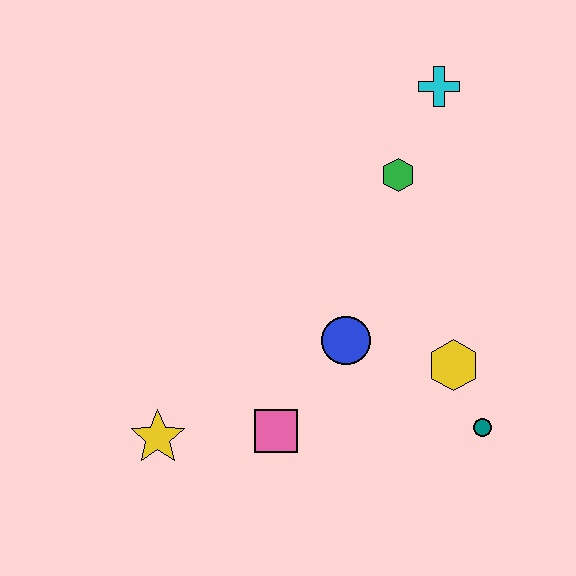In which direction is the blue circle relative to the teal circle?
The blue circle is to the left of the teal circle.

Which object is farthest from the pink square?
The cyan cross is farthest from the pink square.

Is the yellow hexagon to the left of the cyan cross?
No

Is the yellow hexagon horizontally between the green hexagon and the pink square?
No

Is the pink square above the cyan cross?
No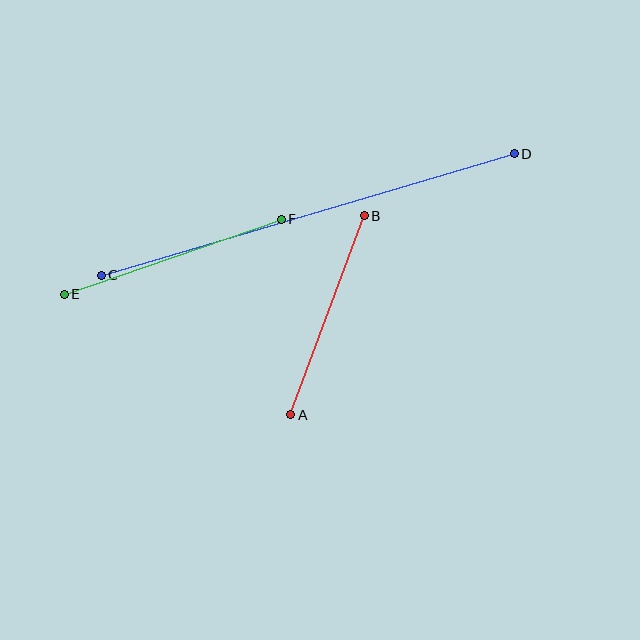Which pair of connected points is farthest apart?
Points C and D are farthest apart.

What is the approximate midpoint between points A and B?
The midpoint is at approximately (327, 315) pixels.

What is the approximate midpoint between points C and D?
The midpoint is at approximately (308, 214) pixels.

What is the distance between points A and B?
The distance is approximately 212 pixels.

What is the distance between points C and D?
The distance is approximately 430 pixels.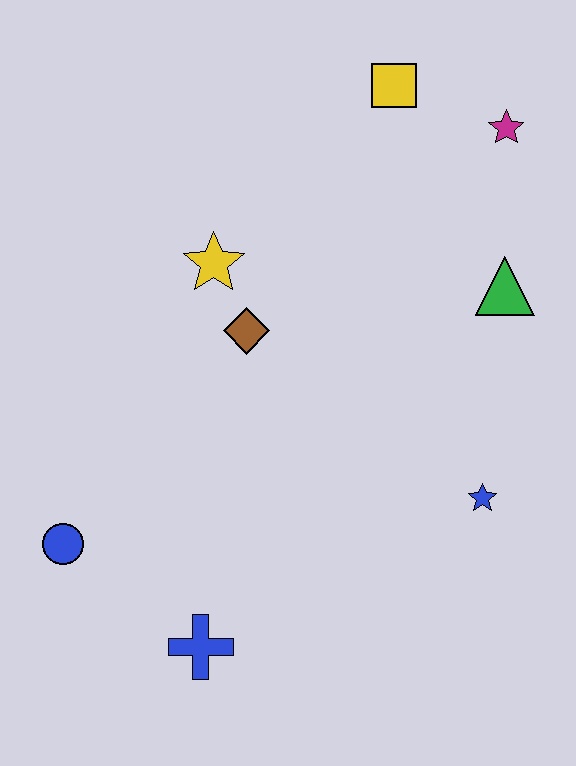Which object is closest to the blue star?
The green triangle is closest to the blue star.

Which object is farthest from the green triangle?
The blue circle is farthest from the green triangle.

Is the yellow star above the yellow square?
No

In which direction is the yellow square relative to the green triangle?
The yellow square is above the green triangle.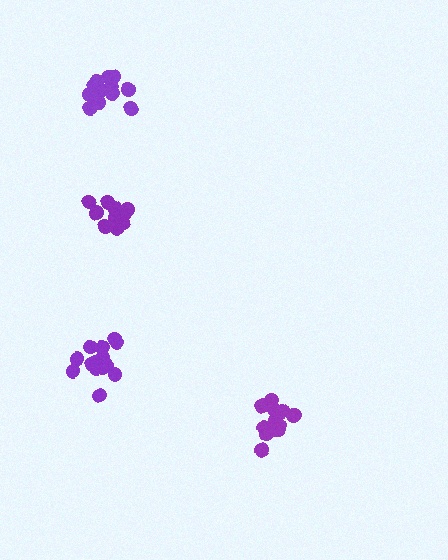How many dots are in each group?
Group 1: 15 dots, Group 2: 13 dots, Group 3: 14 dots, Group 4: 12 dots (54 total).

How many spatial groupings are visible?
There are 4 spatial groupings.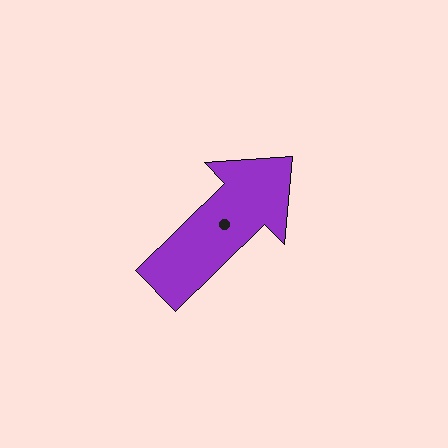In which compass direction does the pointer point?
Northeast.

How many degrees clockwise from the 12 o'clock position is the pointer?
Approximately 45 degrees.